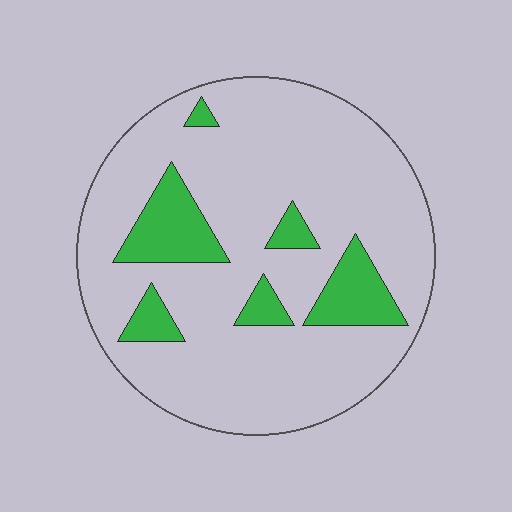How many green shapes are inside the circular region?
6.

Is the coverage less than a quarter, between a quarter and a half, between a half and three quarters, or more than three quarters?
Less than a quarter.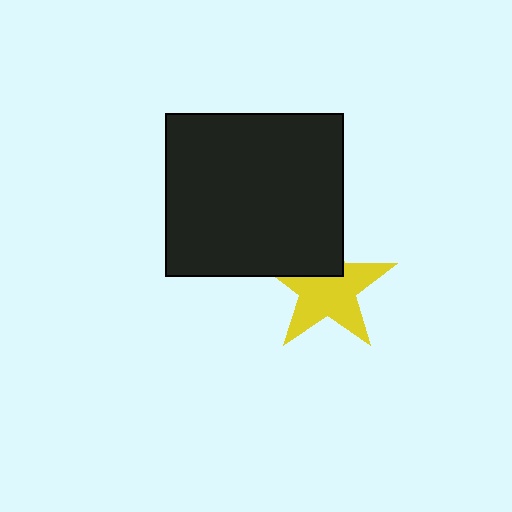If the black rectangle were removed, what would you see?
You would see the complete yellow star.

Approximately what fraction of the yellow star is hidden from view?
Roughly 31% of the yellow star is hidden behind the black rectangle.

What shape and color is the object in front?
The object in front is a black rectangle.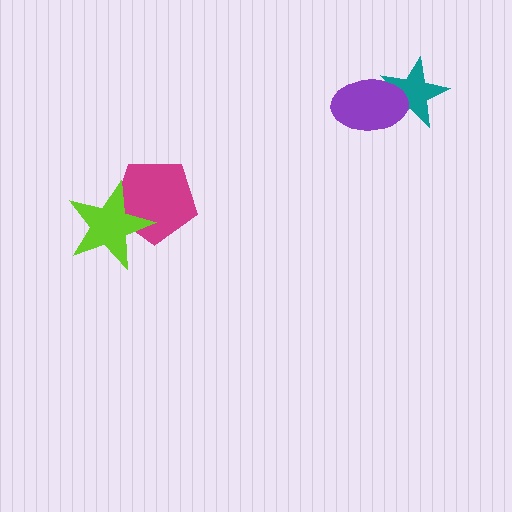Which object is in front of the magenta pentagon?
The lime star is in front of the magenta pentagon.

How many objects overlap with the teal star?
1 object overlaps with the teal star.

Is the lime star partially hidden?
No, no other shape covers it.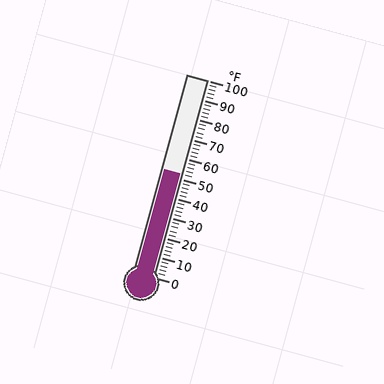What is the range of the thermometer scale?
The thermometer scale ranges from 0°F to 100°F.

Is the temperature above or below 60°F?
The temperature is below 60°F.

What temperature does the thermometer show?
The thermometer shows approximately 52°F.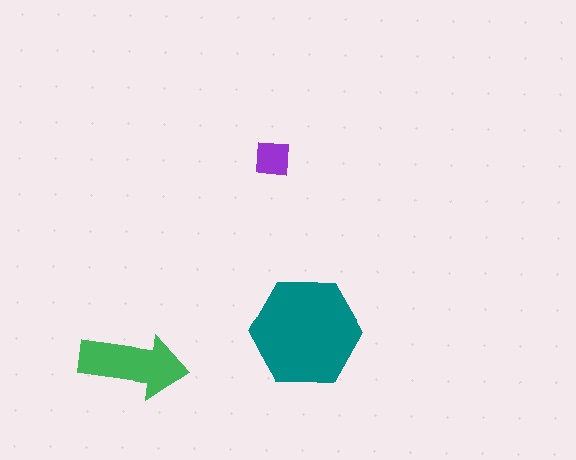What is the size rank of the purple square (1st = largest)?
3rd.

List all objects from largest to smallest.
The teal hexagon, the green arrow, the purple square.